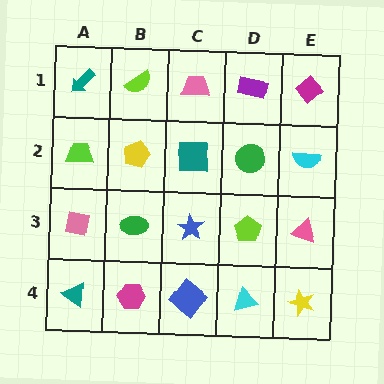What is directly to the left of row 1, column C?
A lime semicircle.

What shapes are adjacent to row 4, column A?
A pink square (row 3, column A), a magenta hexagon (row 4, column B).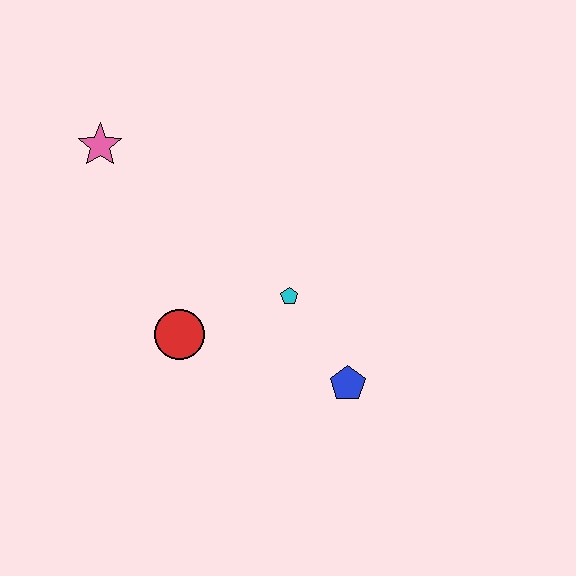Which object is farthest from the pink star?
The blue pentagon is farthest from the pink star.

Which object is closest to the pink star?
The red circle is closest to the pink star.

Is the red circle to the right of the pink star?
Yes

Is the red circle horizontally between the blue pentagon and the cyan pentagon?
No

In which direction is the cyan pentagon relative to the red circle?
The cyan pentagon is to the right of the red circle.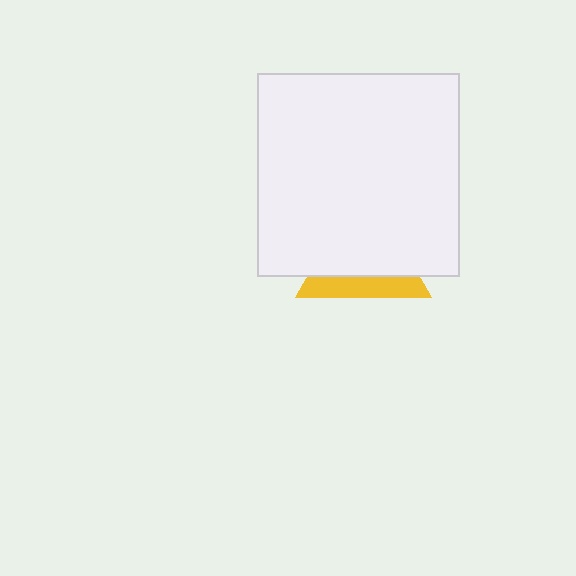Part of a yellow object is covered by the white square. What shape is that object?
It is a triangle.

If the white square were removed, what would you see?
You would see the complete yellow triangle.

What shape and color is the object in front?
The object in front is a white square.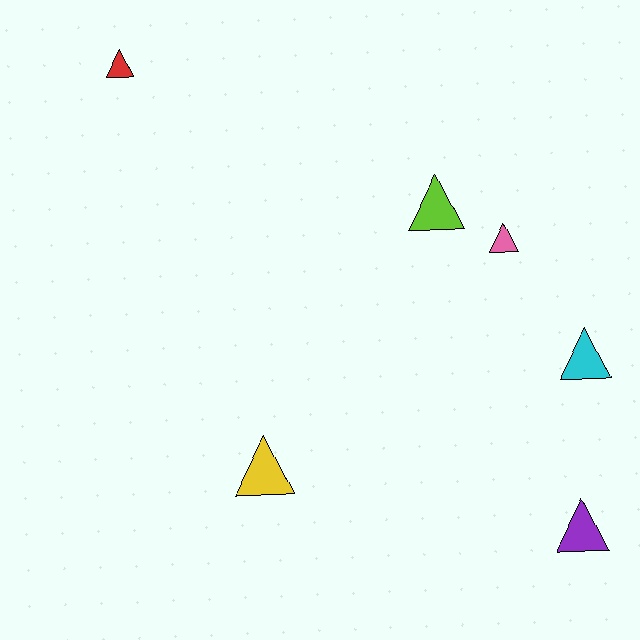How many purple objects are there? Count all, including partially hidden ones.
There is 1 purple object.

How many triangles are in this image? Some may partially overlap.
There are 6 triangles.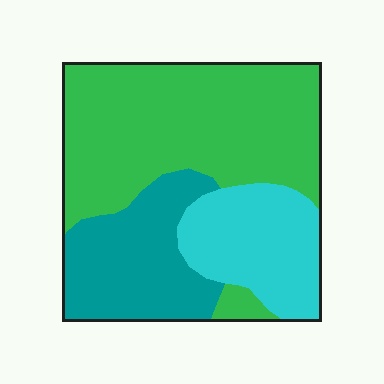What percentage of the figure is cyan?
Cyan covers around 20% of the figure.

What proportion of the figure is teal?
Teal takes up between a sixth and a third of the figure.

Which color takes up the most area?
Green, at roughly 55%.